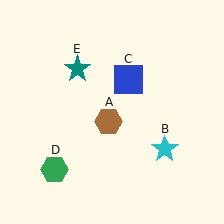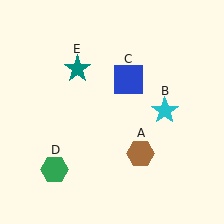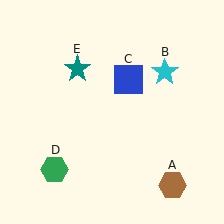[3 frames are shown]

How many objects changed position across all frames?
2 objects changed position: brown hexagon (object A), cyan star (object B).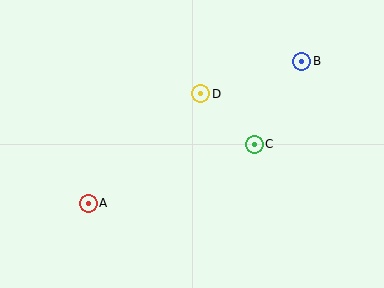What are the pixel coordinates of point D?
Point D is at (201, 94).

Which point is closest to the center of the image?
Point D at (201, 94) is closest to the center.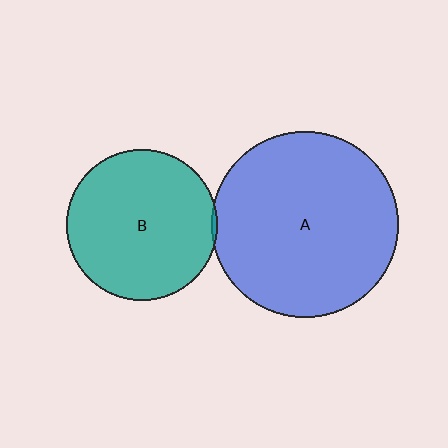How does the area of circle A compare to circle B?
Approximately 1.5 times.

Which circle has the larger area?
Circle A (blue).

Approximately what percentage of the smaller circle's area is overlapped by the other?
Approximately 5%.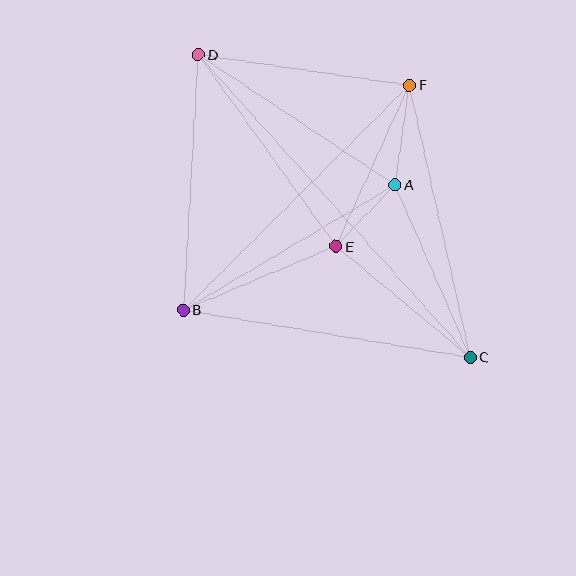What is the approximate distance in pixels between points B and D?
The distance between B and D is approximately 256 pixels.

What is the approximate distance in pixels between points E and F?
The distance between E and F is approximately 177 pixels.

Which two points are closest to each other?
Points A and E are closest to each other.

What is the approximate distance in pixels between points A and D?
The distance between A and D is approximately 236 pixels.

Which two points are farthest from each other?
Points C and D are farthest from each other.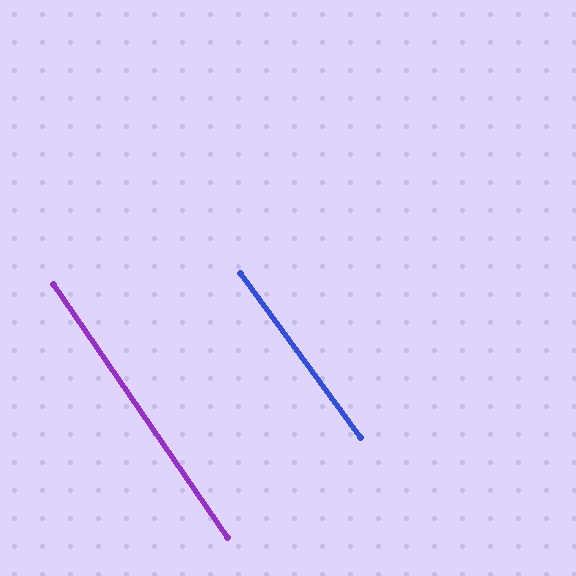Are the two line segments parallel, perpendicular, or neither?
Parallel — their directions differ by only 1.6°.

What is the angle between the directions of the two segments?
Approximately 2 degrees.